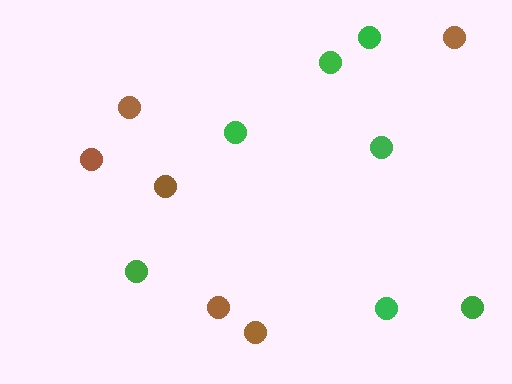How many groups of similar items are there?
There are 2 groups: one group of brown circles (6) and one group of green circles (7).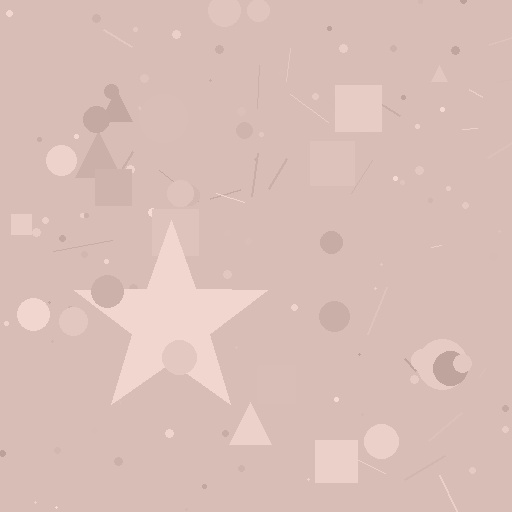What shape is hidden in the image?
A star is hidden in the image.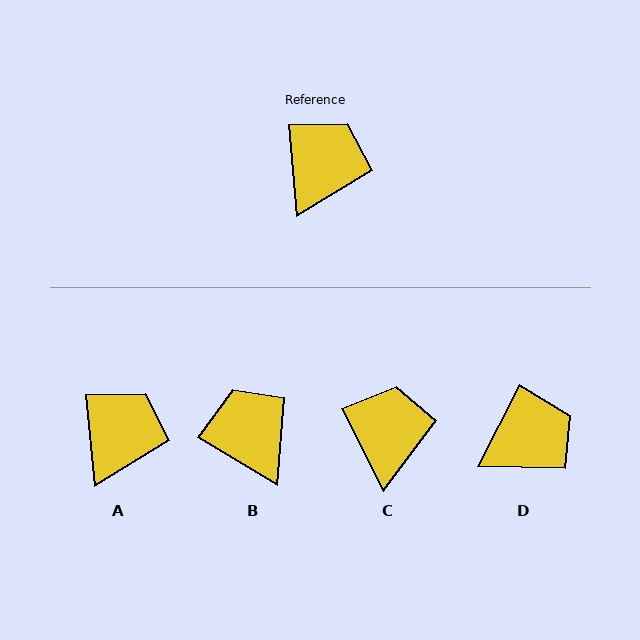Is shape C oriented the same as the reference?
No, it is off by about 22 degrees.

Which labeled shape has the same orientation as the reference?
A.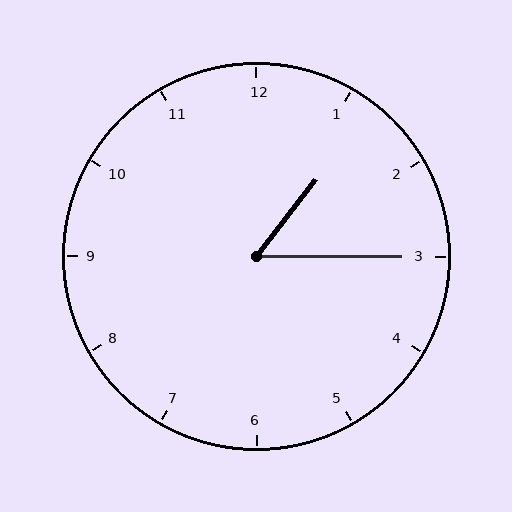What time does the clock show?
1:15.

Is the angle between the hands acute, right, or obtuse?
It is acute.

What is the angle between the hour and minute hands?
Approximately 52 degrees.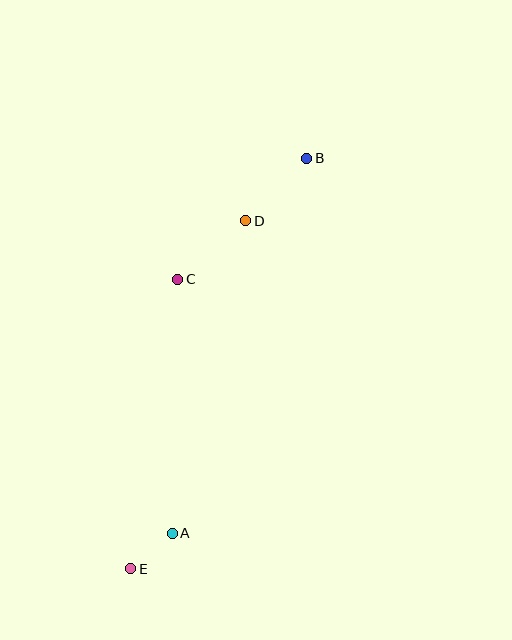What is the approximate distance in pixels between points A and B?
The distance between A and B is approximately 398 pixels.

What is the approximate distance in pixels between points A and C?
The distance between A and C is approximately 254 pixels.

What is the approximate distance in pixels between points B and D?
The distance between B and D is approximately 87 pixels.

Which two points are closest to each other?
Points A and E are closest to each other.